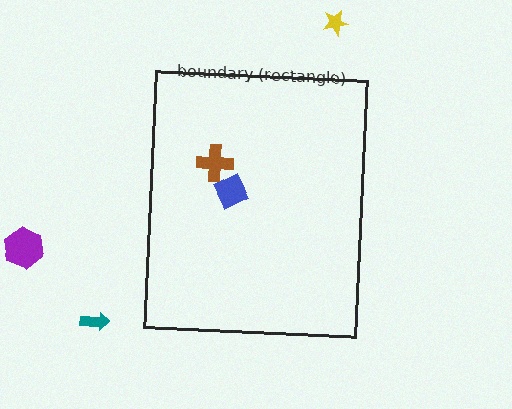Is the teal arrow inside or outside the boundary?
Outside.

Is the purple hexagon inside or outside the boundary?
Outside.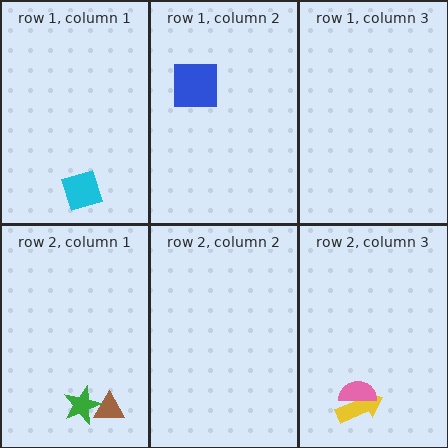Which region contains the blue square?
The row 1, column 2 region.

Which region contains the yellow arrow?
The row 2, column 3 region.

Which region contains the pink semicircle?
The row 2, column 3 region.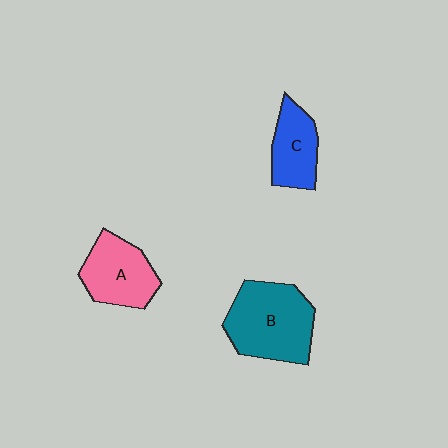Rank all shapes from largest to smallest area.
From largest to smallest: B (teal), A (pink), C (blue).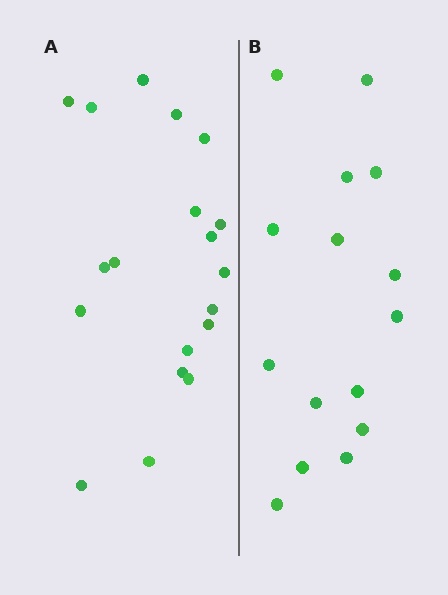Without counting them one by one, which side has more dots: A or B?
Region A (the left region) has more dots.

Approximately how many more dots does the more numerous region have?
Region A has about 4 more dots than region B.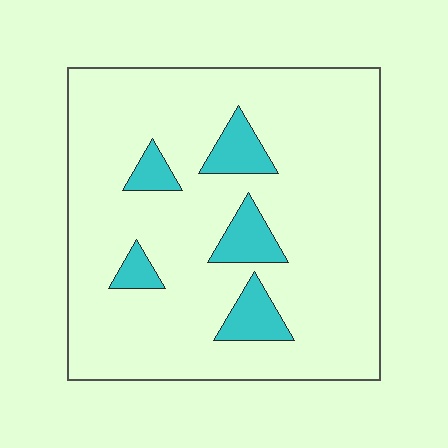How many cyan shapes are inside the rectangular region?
5.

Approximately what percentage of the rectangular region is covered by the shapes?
Approximately 10%.